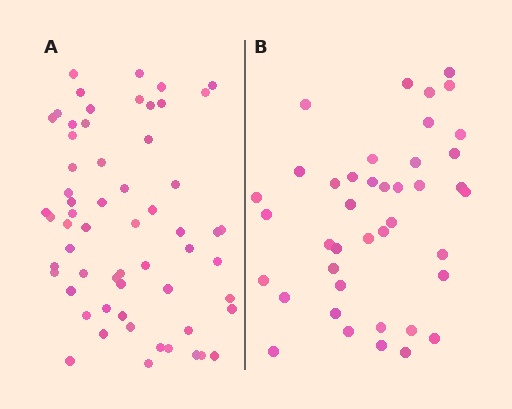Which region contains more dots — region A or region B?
Region A (the left region) has more dots.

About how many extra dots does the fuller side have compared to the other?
Region A has approximately 20 more dots than region B.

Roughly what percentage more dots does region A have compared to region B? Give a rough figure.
About 45% more.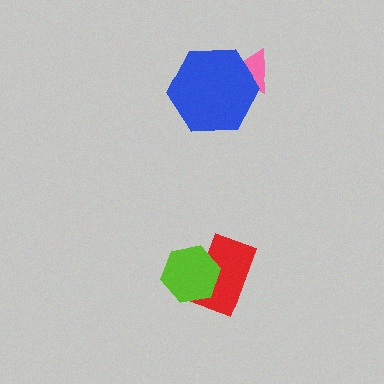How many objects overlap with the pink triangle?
1 object overlaps with the pink triangle.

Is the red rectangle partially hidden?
Yes, it is partially covered by another shape.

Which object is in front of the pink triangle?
The blue hexagon is in front of the pink triangle.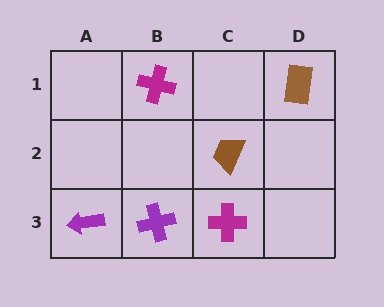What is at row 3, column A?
A purple arrow.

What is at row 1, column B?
A magenta cross.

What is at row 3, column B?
A purple cross.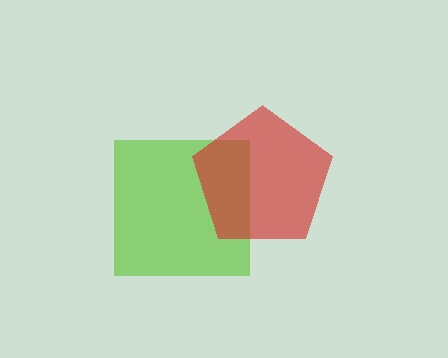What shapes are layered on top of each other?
The layered shapes are: a lime square, a red pentagon.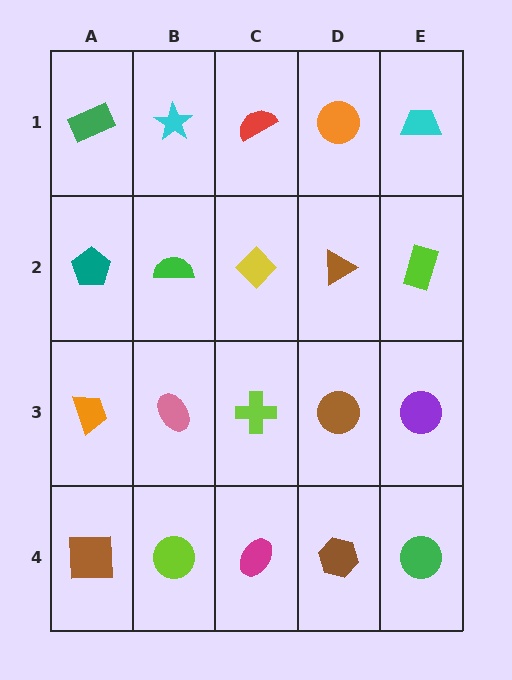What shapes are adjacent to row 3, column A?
A teal pentagon (row 2, column A), a brown square (row 4, column A), a pink ellipse (row 3, column B).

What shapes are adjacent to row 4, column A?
An orange trapezoid (row 3, column A), a lime circle (row 4, column B).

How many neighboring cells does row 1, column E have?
2.